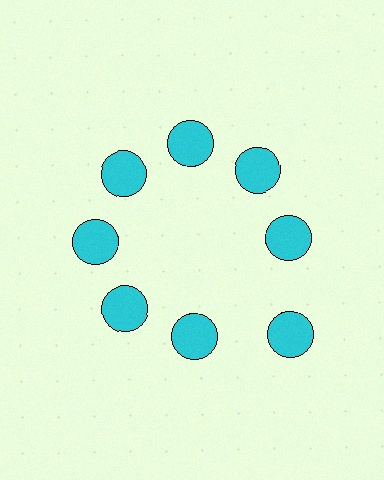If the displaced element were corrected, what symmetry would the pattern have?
It would have 8-fold rotational symmetry — the pattern would map onto itself every 45 degrees.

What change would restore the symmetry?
The symmetry would be restored by moving it inward, back onto the ring so that all 8 circles sit at equal angles and equal distance from the center.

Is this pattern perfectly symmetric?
No. The 8 cyan circles are arranged in a ring, but one element near the 4 o'clock position is pushed outward from the center, breaking the 8-fold rotational symmetry.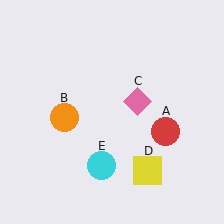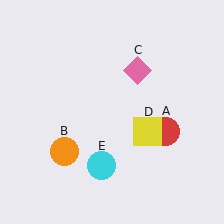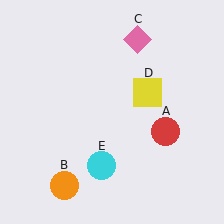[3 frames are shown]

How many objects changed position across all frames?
3 objects changed position: orange circle (object B), pink diamond (object C), yellow square (object D).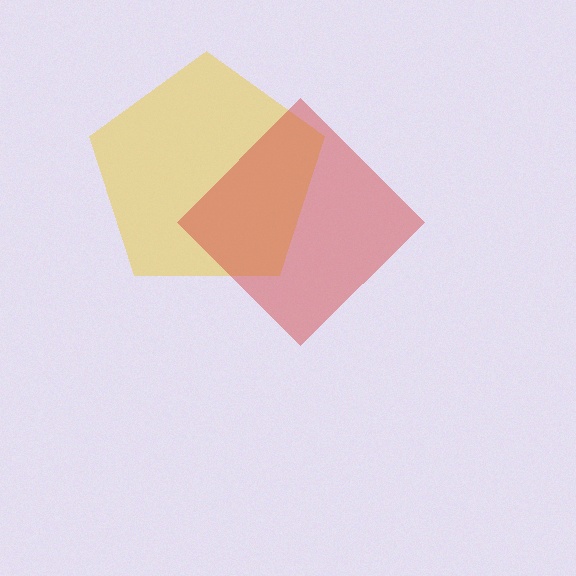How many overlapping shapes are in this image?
There are 2 overlapping shapes in the image.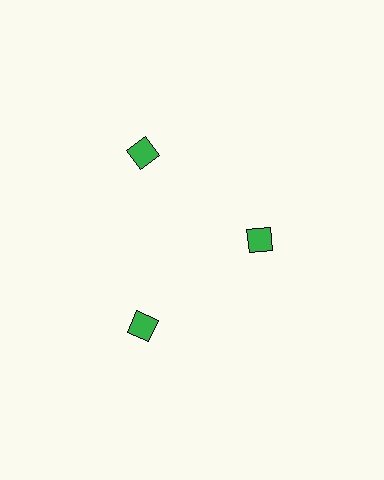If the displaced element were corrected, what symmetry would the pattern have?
It would have 3-fold rotational symmetry — the pattern would map onto itself every 120 degrees.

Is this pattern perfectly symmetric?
No. The 3 green diamonds are arranged in a ring, but one element near the 3 o'clock position is pulled inward toward the center, breaking the 3-fold rotational symmetry.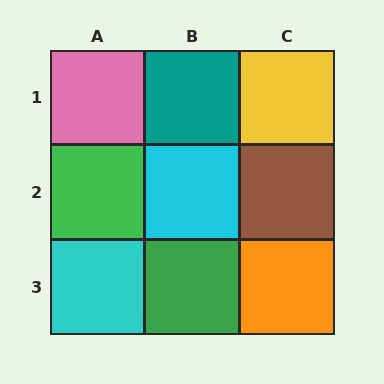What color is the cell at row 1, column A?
Pink.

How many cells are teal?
1 cell is teal.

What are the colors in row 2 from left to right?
Green, cyan, brown.